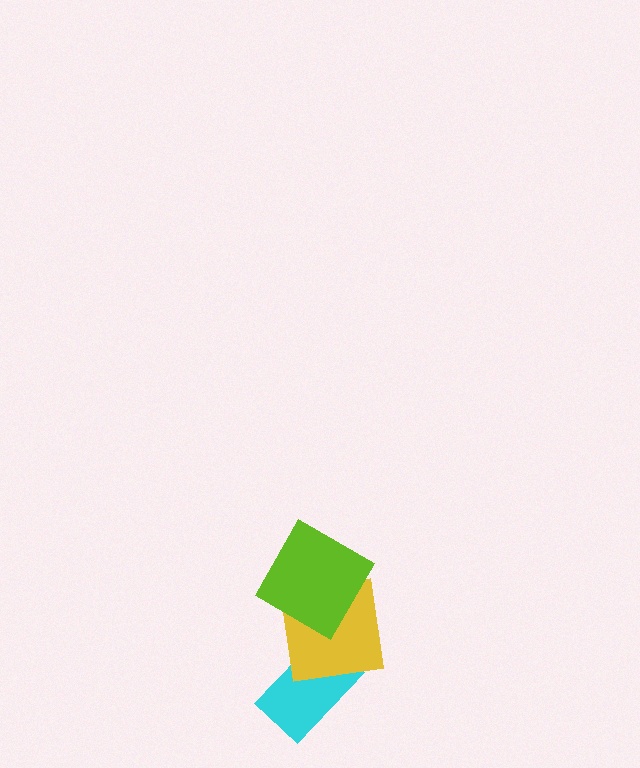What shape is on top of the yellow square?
The lime diamond is on top of the yellow square.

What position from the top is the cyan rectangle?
The cyan rectangle is 3rd from the top.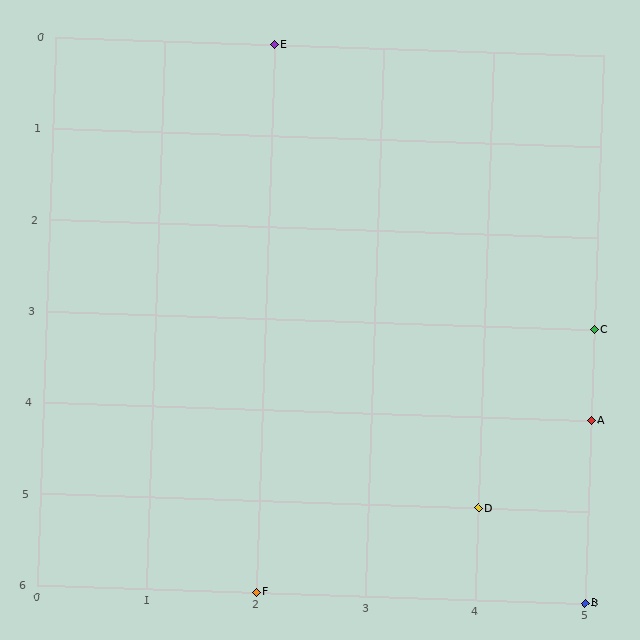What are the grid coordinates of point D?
Point D is at grid coordinates (4, 5).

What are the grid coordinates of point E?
Point E is at grid coordinates (2, 0).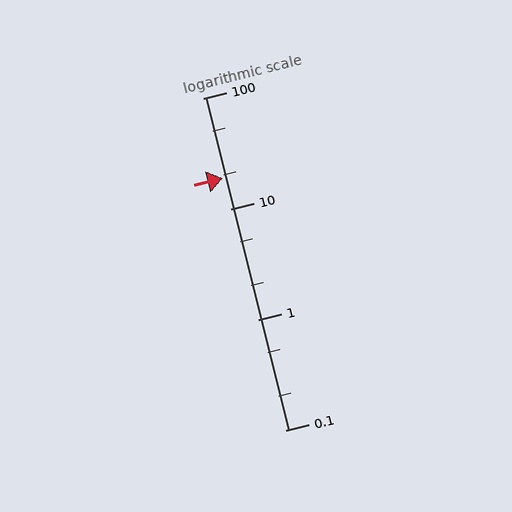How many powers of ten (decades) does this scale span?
The scale spans 3 decades, from 0.1 to 100.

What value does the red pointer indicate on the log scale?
The pointer indicates approximately 19.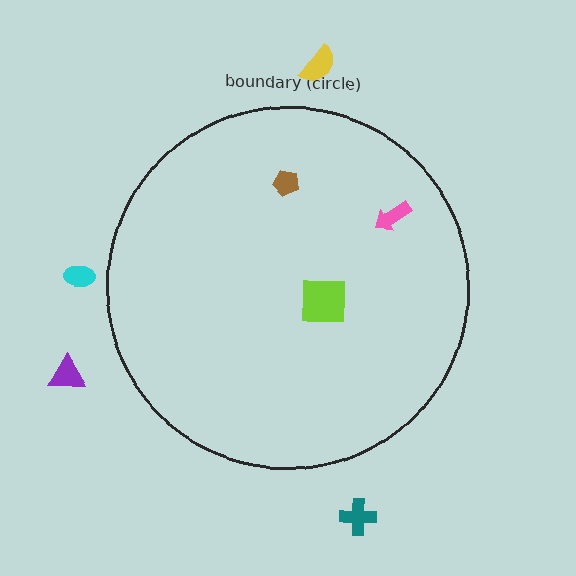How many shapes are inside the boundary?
3 inside, 4 outside.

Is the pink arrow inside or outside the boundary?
Inside.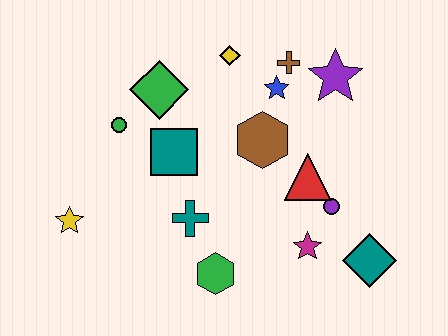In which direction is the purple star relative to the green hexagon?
The purple star is above the green hexagon.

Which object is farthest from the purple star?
The yellow star is farthest from the purple star.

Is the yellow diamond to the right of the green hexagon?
Yes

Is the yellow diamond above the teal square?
Yes